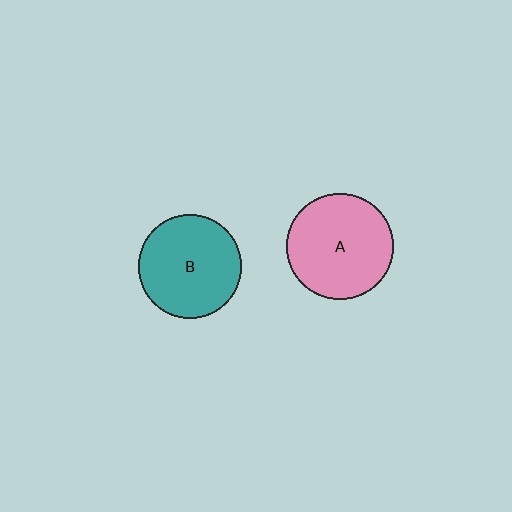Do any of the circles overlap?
No, none of the circles overlap.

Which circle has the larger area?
Circle A (pink).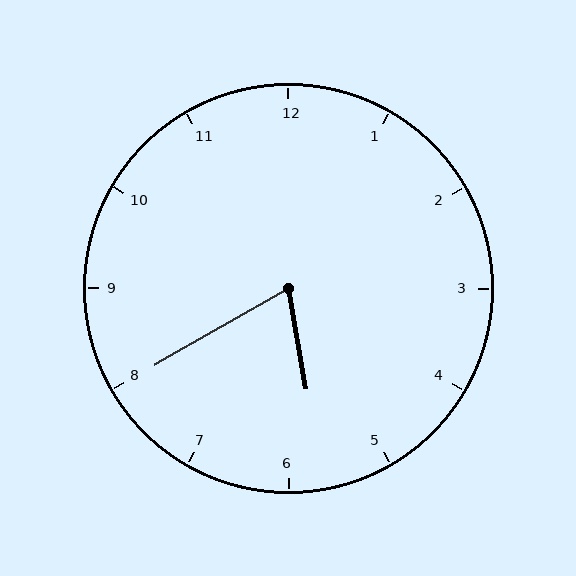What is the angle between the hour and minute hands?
Approximately 70 degrees.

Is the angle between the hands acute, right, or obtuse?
It is acute.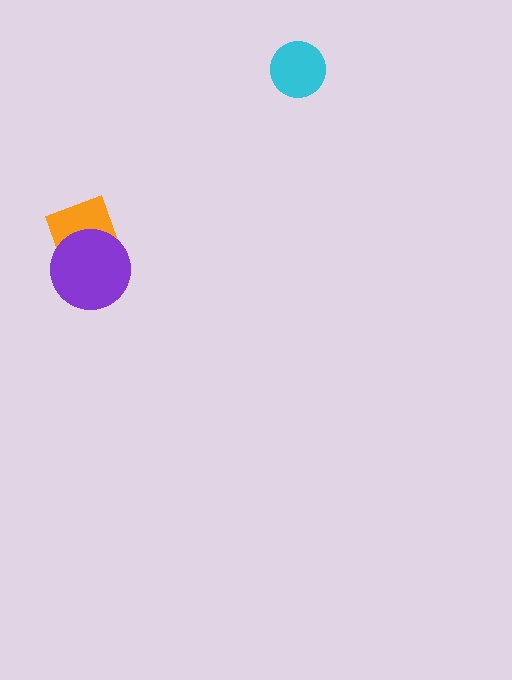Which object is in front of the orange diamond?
The purple circle is in front of the orange diamond.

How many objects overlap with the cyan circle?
0 objects overlap with the cyan circle.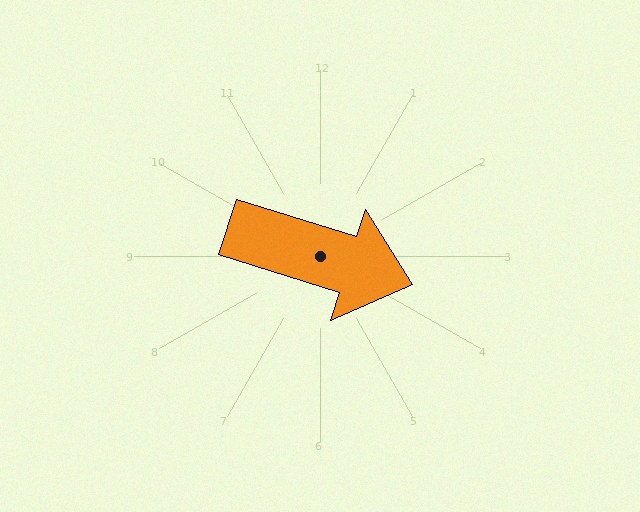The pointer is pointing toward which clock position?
Roughly 4 o'clock.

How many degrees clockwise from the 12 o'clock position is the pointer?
Approximately 107 degrees.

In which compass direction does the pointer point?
East.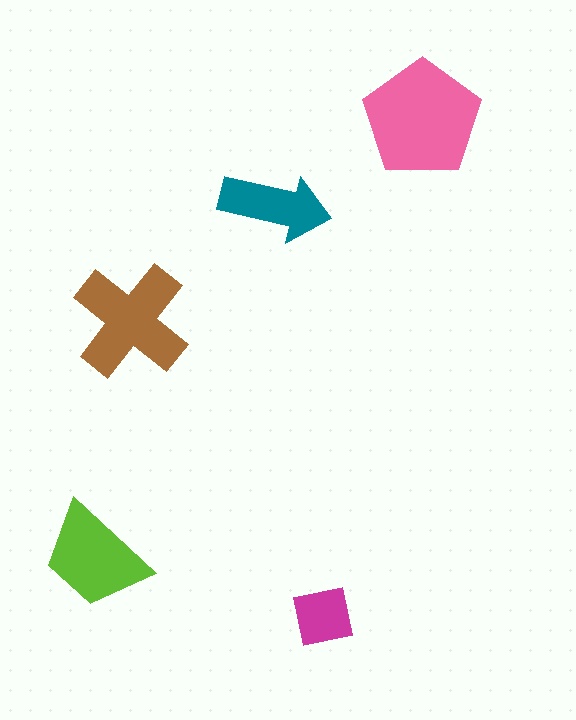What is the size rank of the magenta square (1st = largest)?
5th.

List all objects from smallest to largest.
The magenta square, the teal arrow, the lime trapezoid, the brown cross, the pink pentagon.